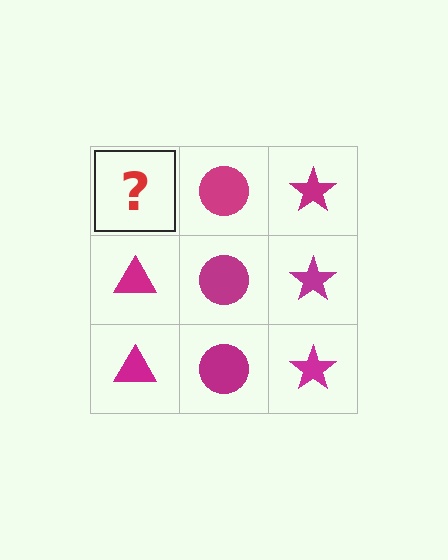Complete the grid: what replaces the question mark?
The question mark should be replaced with a magenta triangle.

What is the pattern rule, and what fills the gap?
The rule is that each column has a consistent shape. The gap should be filled with a magenta triangle.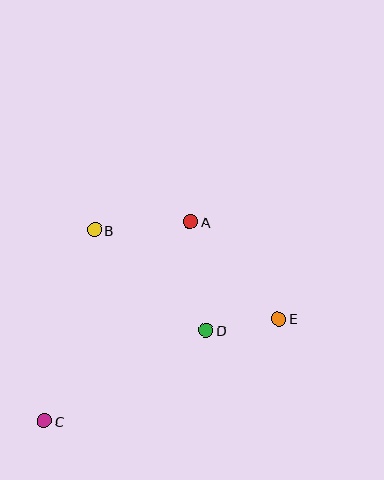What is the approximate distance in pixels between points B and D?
The distance between B and D is approximately 150 pixels.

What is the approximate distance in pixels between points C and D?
The distance between C and D is approximately 185 pixels.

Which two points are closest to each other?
Points D and E are closest to each other.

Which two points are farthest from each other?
Points C and E are farthest from each other.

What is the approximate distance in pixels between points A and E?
The distance between A and E is approximately 131 pixels.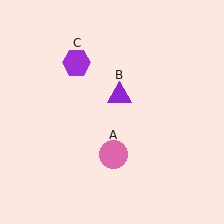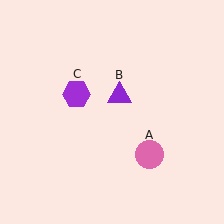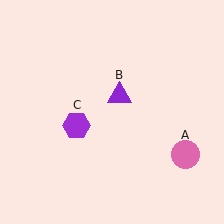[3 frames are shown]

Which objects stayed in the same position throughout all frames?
Purple triangle (object B) remained stationary.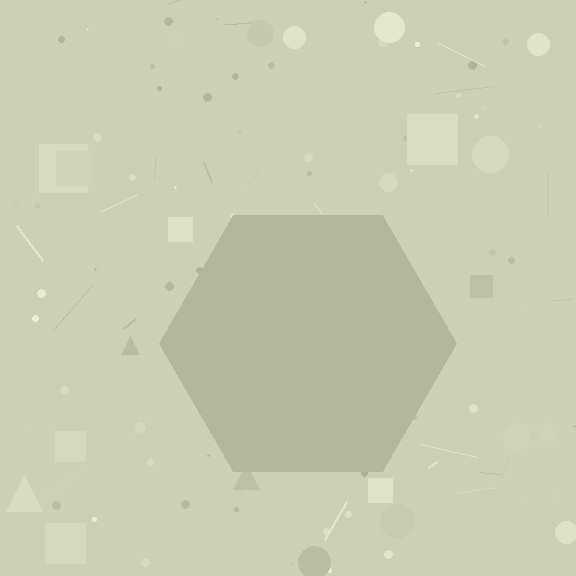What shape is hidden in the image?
A hexagon is hidden in the image.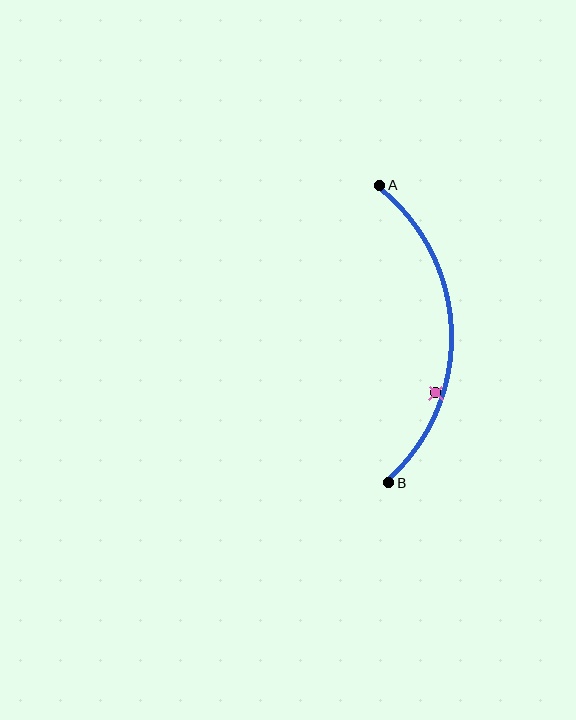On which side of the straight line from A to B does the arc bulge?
The arc bulges to the right of the straight line connecting A and B.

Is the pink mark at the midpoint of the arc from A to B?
No — the pink mark does not lie on the arc at all. It sits slightly inside the curve.